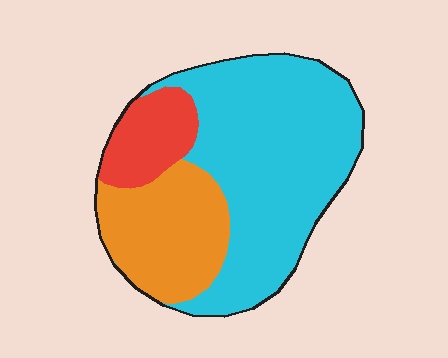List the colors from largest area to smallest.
From largest to smallest: cyan, orange, red.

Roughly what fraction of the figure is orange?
Orange takes up between a sixth and a third of the figure.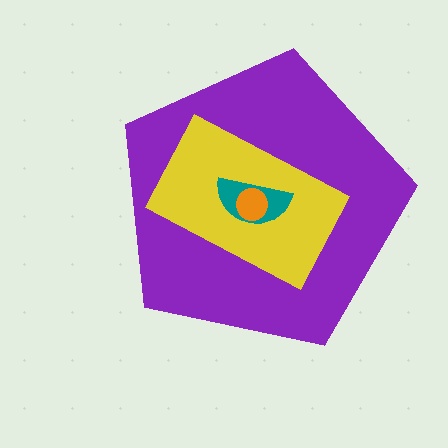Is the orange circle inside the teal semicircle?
Yes.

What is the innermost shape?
The orange circle.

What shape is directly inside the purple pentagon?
The yellow rectangle.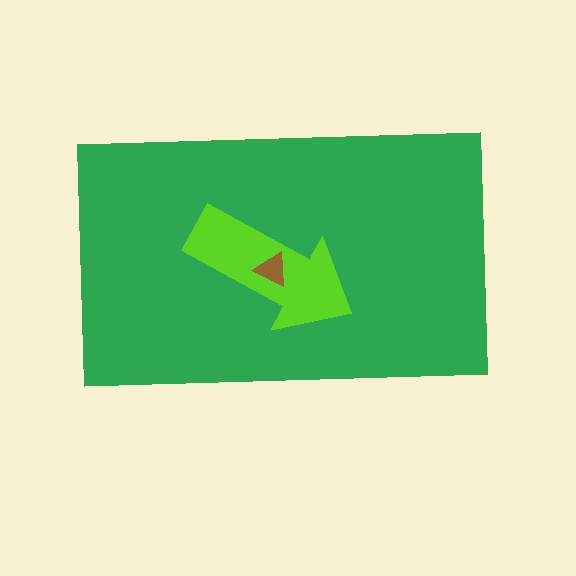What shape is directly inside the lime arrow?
The brown triangle.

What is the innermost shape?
The brown triangle.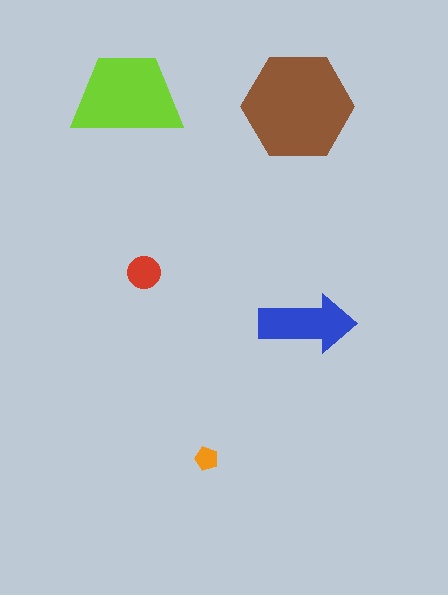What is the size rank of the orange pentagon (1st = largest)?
5th.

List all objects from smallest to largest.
The orange pentagon, the red circle, the blue arrow, the lime trapezoid, the brown hexagon.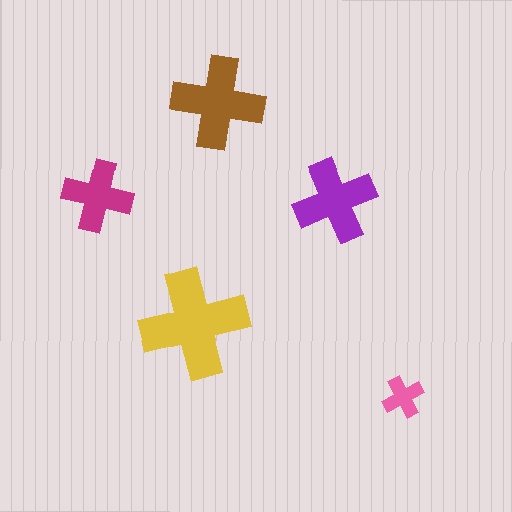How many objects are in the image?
There are 5 objects in the image.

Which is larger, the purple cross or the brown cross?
The brown one.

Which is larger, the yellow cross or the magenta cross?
The yellow one.